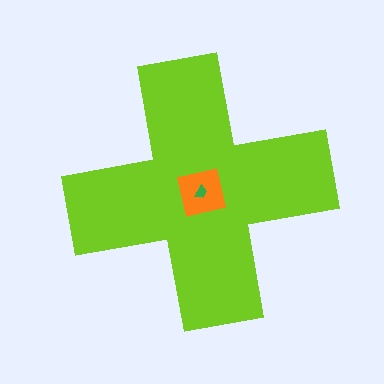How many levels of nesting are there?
3.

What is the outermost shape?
The lime cross.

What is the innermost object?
The green trapezoid.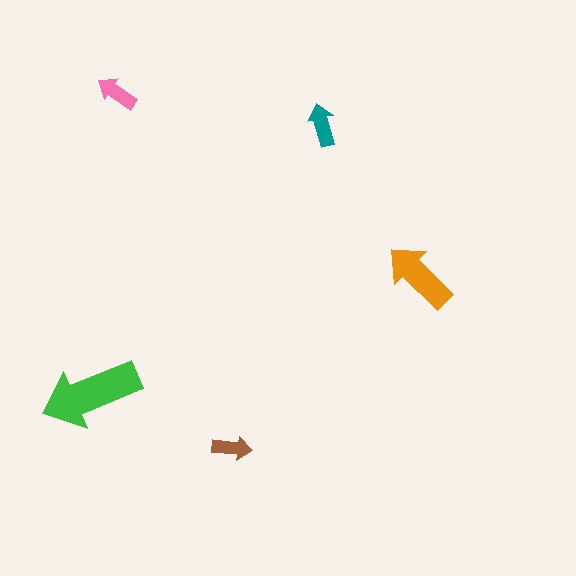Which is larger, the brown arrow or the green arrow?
The green one.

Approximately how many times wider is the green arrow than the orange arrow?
About 1.5 times wider.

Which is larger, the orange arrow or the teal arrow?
The orange one.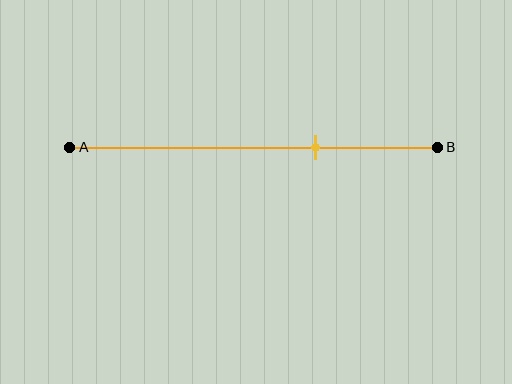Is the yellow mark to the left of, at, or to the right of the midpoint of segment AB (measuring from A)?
The yellow mark is to the right of the midpoint of segment AB.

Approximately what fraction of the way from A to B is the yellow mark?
The yellow mark is approximately 65% of the way from A to B.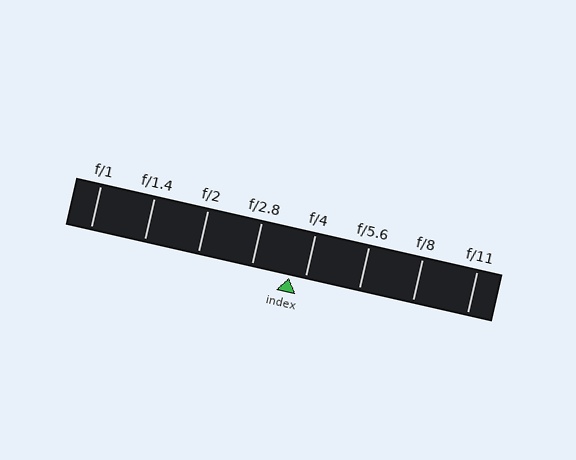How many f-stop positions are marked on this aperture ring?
There are 8 f-stop positions marked.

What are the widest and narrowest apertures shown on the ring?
The widest aperture shown is f/1 and the narrowest is f/11.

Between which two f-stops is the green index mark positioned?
The index mark is between f/2.8 and f/4.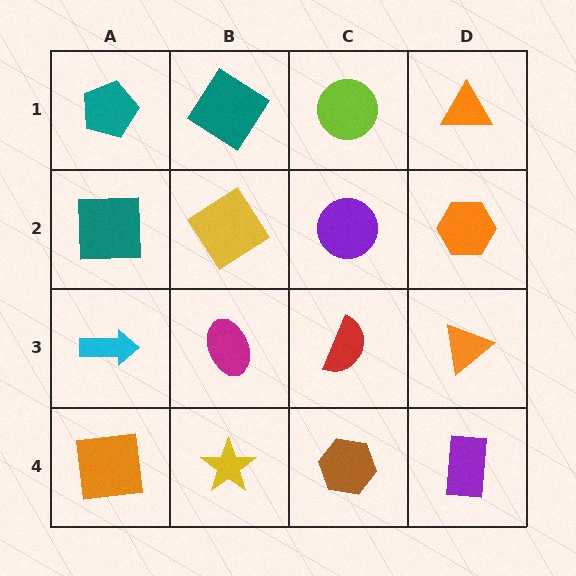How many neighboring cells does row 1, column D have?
2.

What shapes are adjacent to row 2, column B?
A teal diamond (row 1, column B), a magenta ellipse (row 3, column B), a teal square (row 2, column A), a purple circle (row 2, column C).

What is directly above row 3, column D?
An orange hexagon.